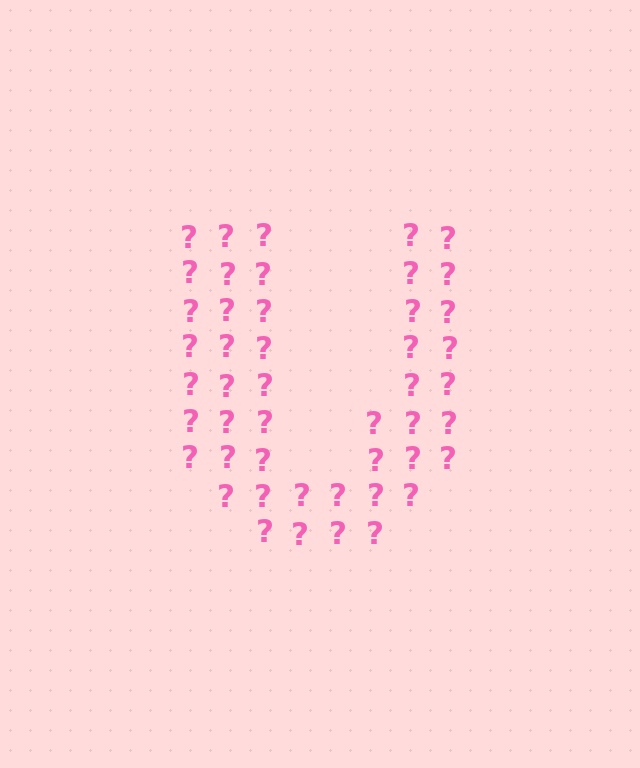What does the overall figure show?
The overall figure shows the letter U.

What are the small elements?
The small elements are question marks.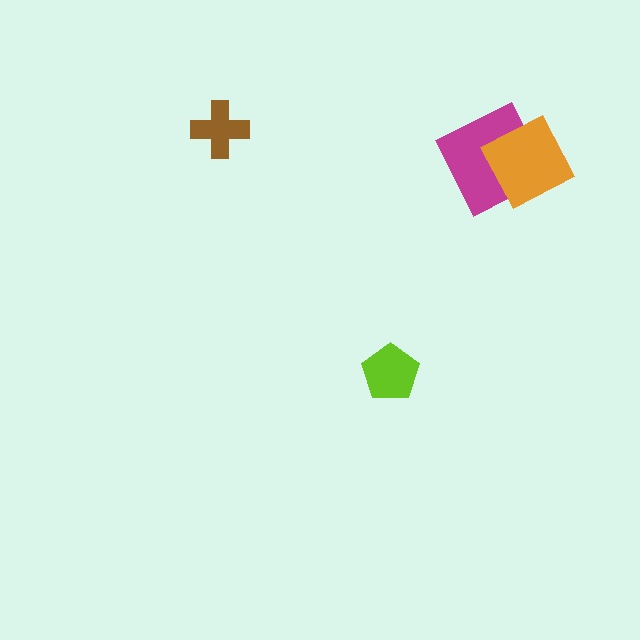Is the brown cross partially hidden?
No, no other shape covers it.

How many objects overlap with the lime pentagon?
0 objects overlap with the lime pentagon.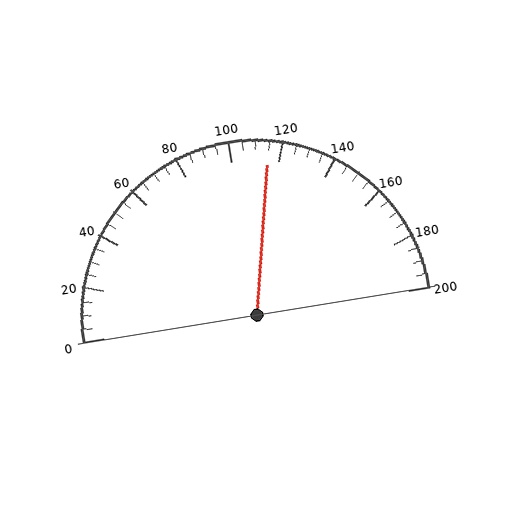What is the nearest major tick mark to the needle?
The nearest major tick mark is 120.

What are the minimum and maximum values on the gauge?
The gauge ranges from 0 to 200.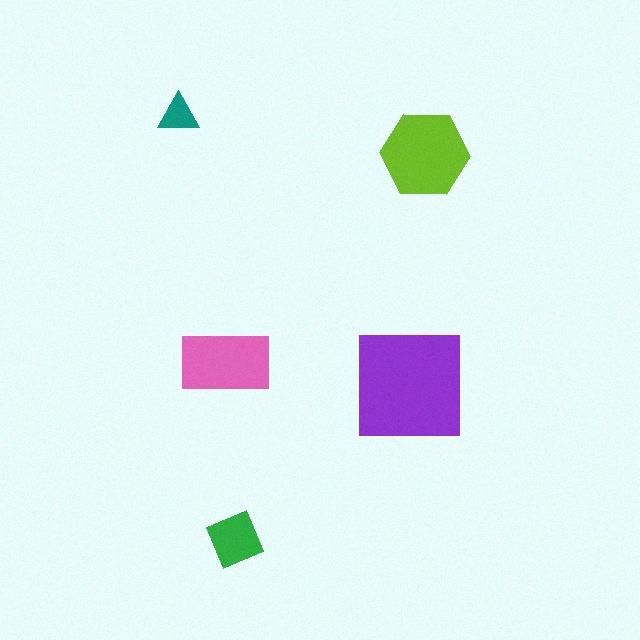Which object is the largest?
The purple square.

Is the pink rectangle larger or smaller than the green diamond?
Larger.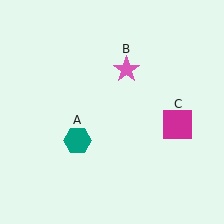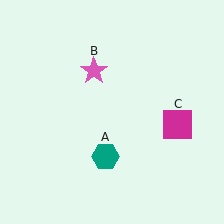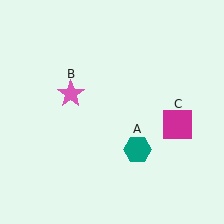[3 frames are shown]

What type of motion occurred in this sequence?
The teal hexagon (object A), pink star (object B) rotated counterclockwise around the center of the scene.